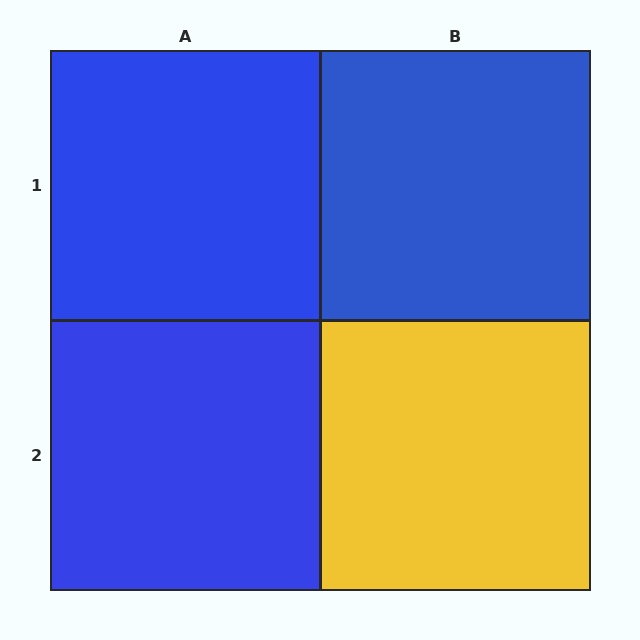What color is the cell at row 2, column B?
Yellow.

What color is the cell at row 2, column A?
Blue.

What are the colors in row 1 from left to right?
Blue, blue.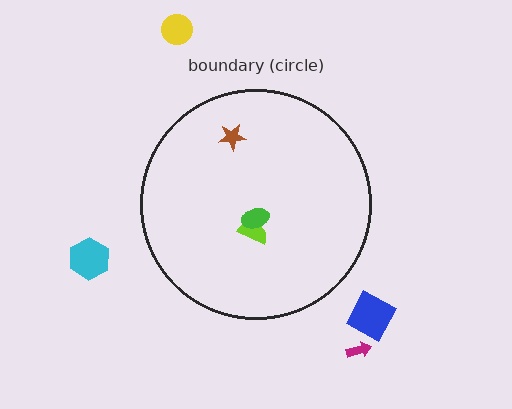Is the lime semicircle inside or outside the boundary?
Inside.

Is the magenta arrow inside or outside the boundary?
Outside.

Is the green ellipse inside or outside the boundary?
Inside.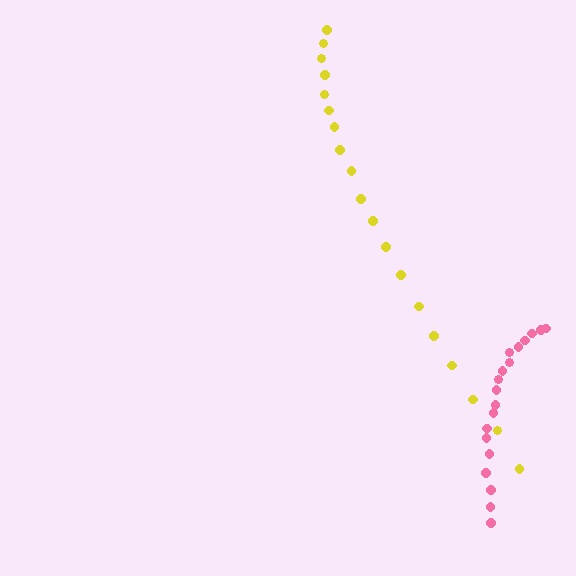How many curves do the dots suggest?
There are 2 distinct paths.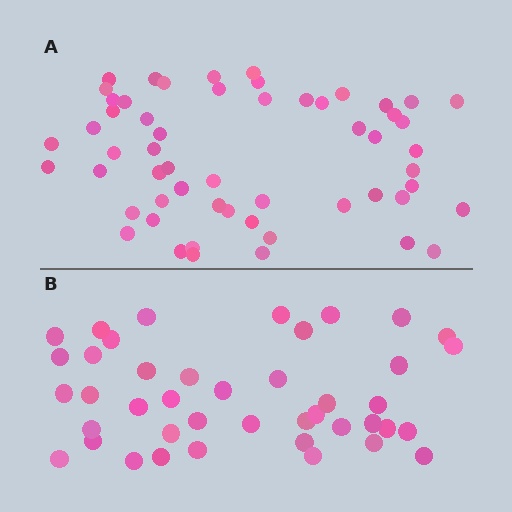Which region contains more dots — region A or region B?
Region A (the top region) has more dots.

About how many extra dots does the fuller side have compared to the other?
Region A has approximately 15 more dots than region B.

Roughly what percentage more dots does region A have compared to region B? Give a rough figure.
About 35% more.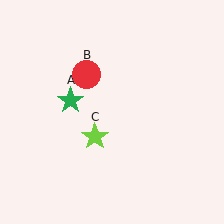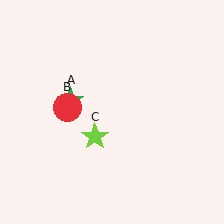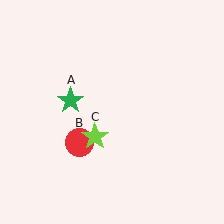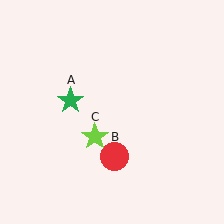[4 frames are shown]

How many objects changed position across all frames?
1 object changed position: red circle (object B).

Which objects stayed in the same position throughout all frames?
Green star (object A) and lime star (object C) remained stationary.